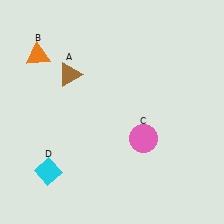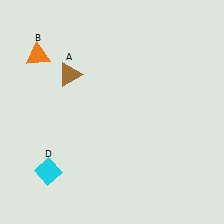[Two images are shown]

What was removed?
The pink circle (C) was removed in Image 2.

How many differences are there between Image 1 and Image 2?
There is 1 difference between the two images.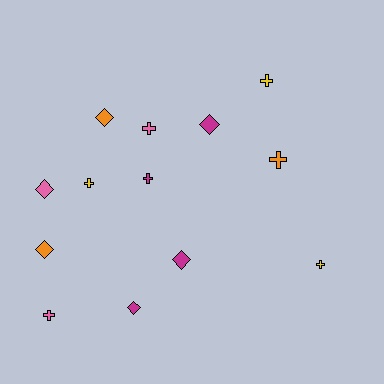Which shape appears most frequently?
Cross, with 7 objects.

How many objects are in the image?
There are 13 objects.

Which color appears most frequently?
Magenta, with 4 objects.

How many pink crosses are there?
There are 2 pink crosses.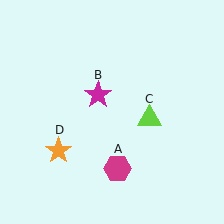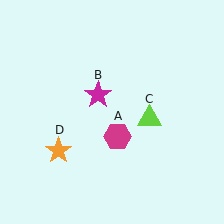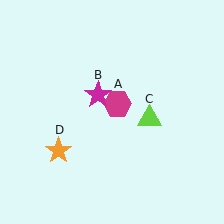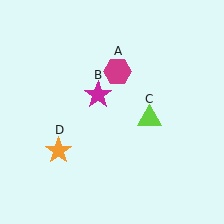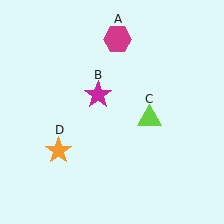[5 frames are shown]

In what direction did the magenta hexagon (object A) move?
The magenta hexagon (object A) moved up.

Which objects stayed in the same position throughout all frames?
Magenta star (object B) and lime triangle (object C) and orange star (object D) remained stationary.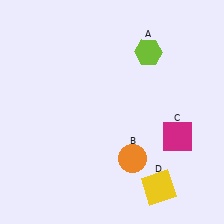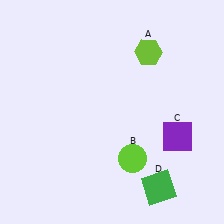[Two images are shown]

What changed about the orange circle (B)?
In Image 1, B is orange. In Image 2, it changed to lime.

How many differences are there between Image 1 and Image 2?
There are 3 differences between the two images.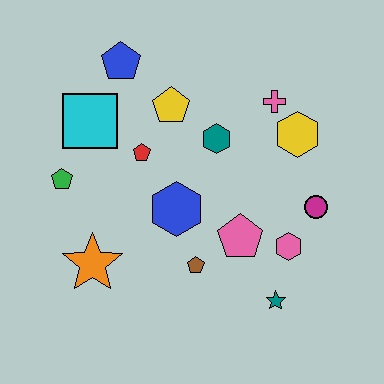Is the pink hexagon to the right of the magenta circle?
No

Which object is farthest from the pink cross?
The orange star is farthest from the pink cross.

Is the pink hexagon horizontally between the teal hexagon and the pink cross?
No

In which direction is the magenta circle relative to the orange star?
The magenta circle is to the right of the orange star.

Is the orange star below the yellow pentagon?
Yes